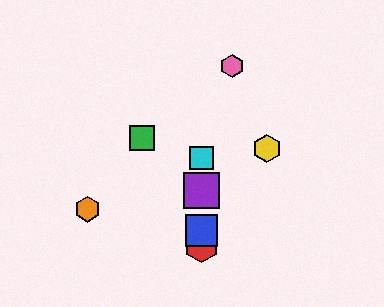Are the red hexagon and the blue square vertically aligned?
Yes, both are at x≈201.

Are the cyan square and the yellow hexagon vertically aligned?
No, the cyan square is at x≈201 and the yellow hexagon is at x≈267.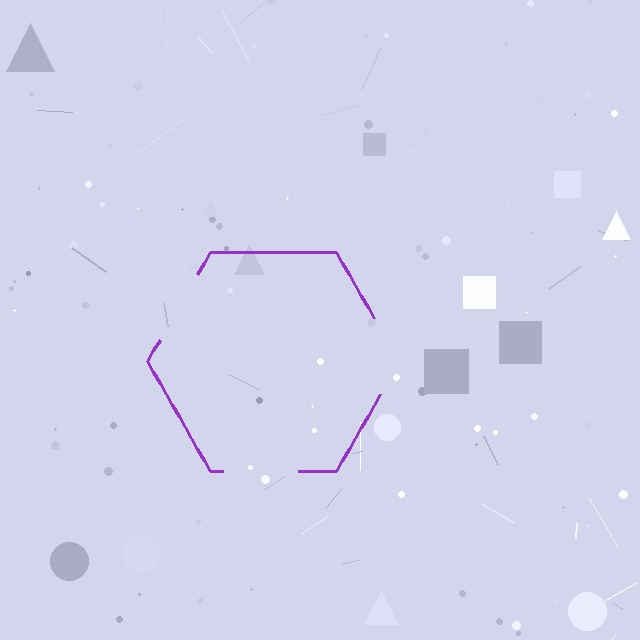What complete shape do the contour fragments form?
The contour fragments form a hexagon.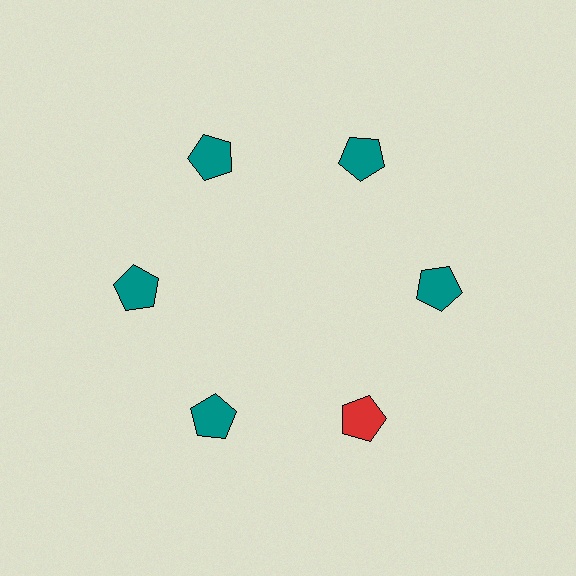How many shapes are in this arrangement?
There are 6 shapes arranged in a ring pattern.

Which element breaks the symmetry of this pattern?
The red pentagon at roughly the 5 o'clock position breaks the symmetry. All other shapes are teal pentagons.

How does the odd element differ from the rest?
It has a different color: red instead of teal.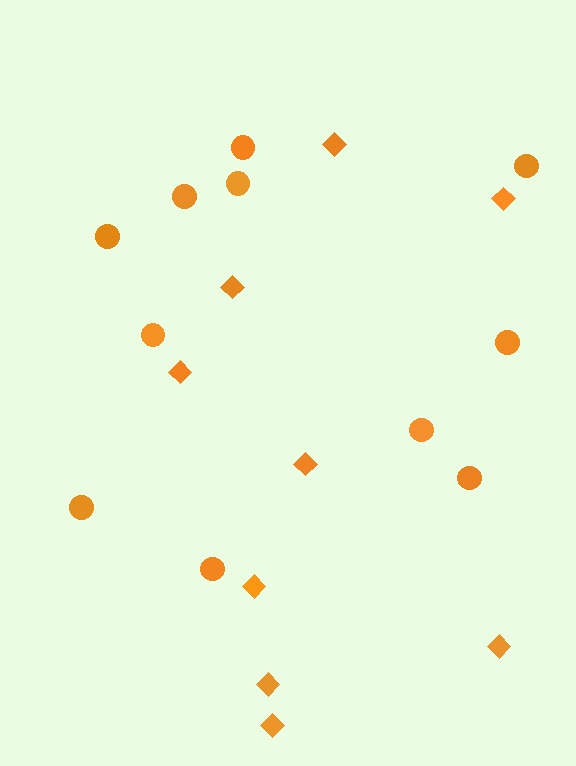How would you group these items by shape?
There are 2 groups: one group of circles (11) and one group of diamonds (9).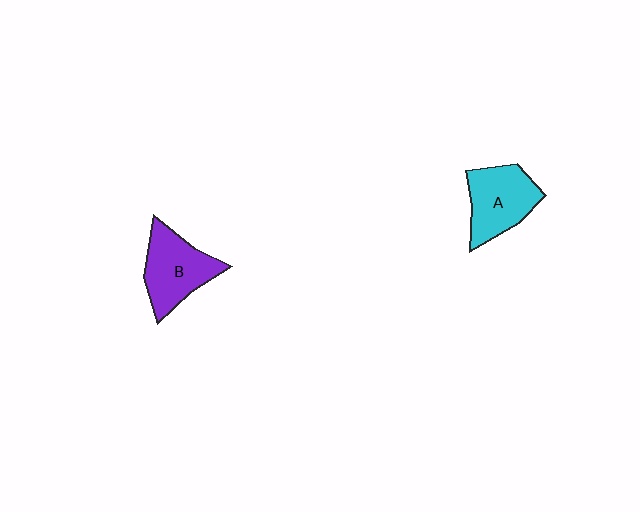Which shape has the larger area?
Shape B (purple).